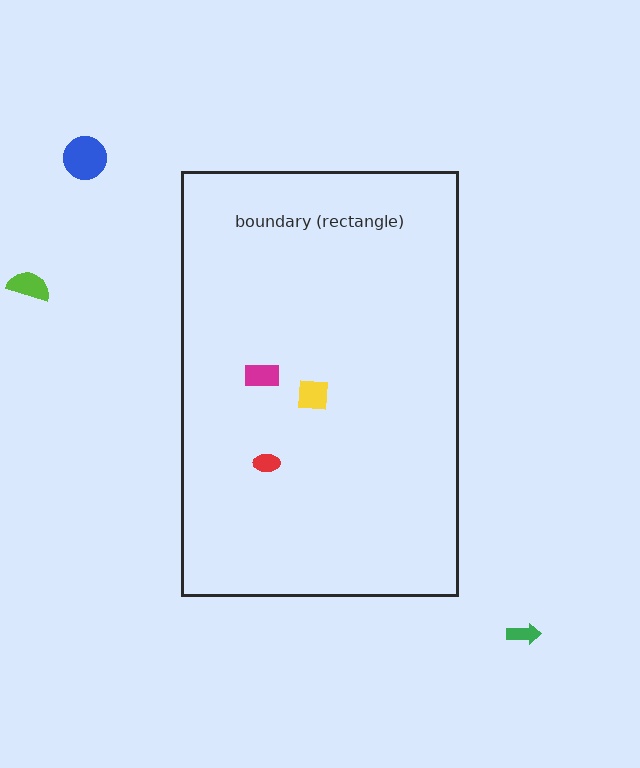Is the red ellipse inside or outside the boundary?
Inside.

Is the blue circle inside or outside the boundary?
Outside.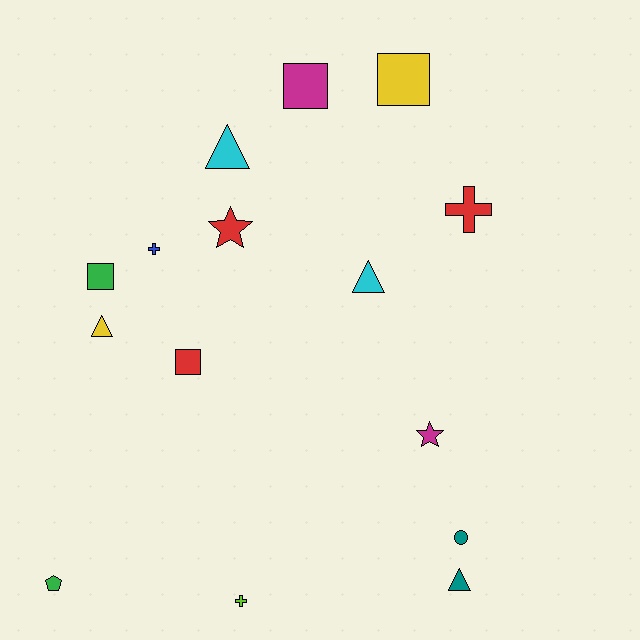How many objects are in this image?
There are 15 objects.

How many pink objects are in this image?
There are no pink objects.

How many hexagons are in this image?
There are no hexagons.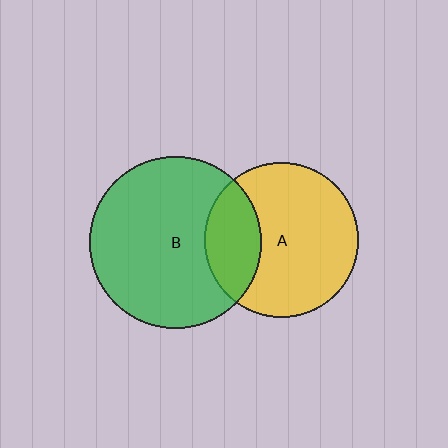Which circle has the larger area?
Circle B (green).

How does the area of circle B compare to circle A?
Approximately 1.2 times.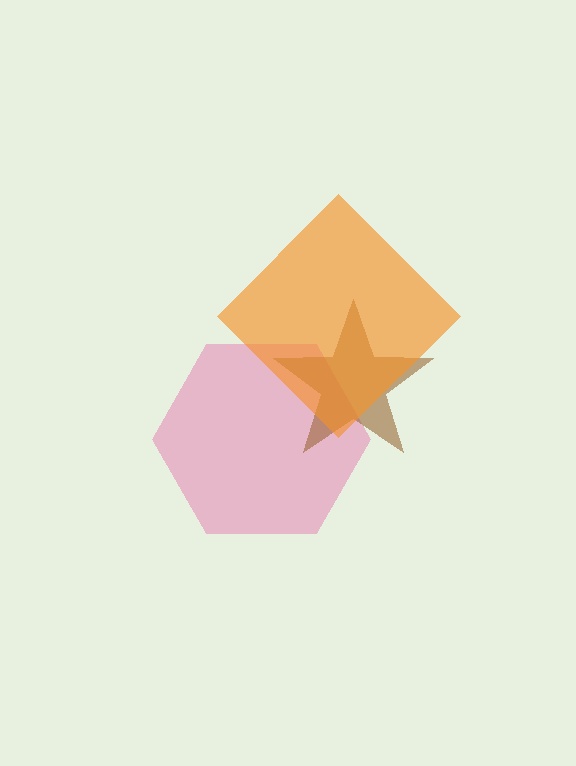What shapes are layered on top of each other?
The layered shapes are: a pink hexagon, a brown star, an orange diamond.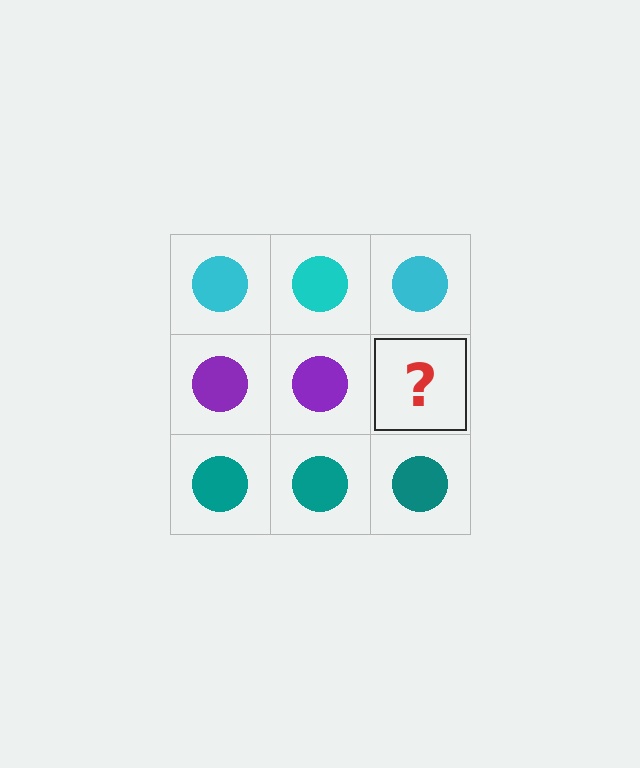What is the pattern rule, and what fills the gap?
The rule is that each row has a consistent color. The gap should be filled with a purple circle.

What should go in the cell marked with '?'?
The missing cell should contain a purple circle.